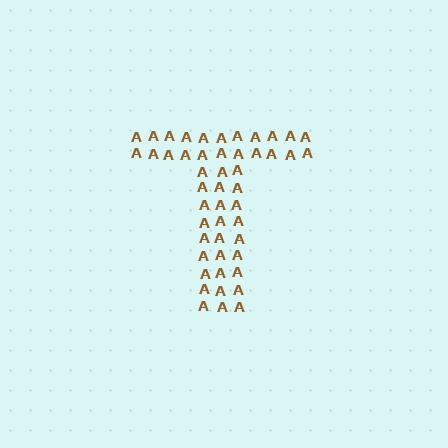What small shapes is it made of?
It is made of small letter A's.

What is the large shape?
The large shape is the letter T.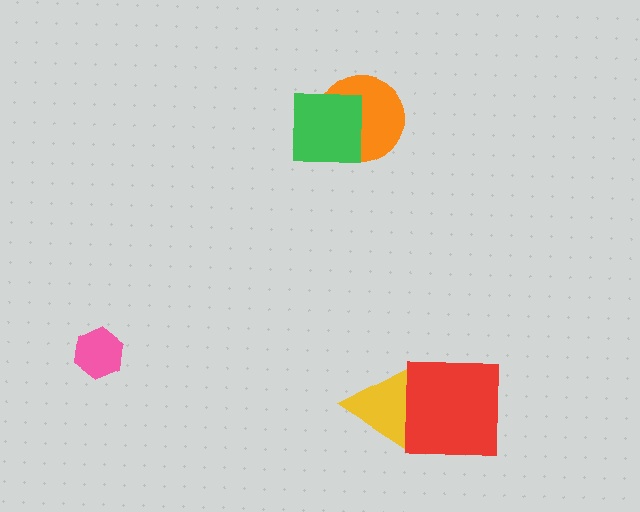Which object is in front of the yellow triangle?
The red square is in front of the yellow triangle.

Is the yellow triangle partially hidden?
Yes, it is partially covered by another shape.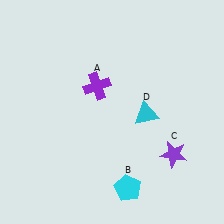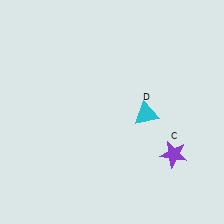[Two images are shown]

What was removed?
The cyan pentagon (B), the purple cross (A) were removed in Image 2.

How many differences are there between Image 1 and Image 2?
There are 2 differences between the two images.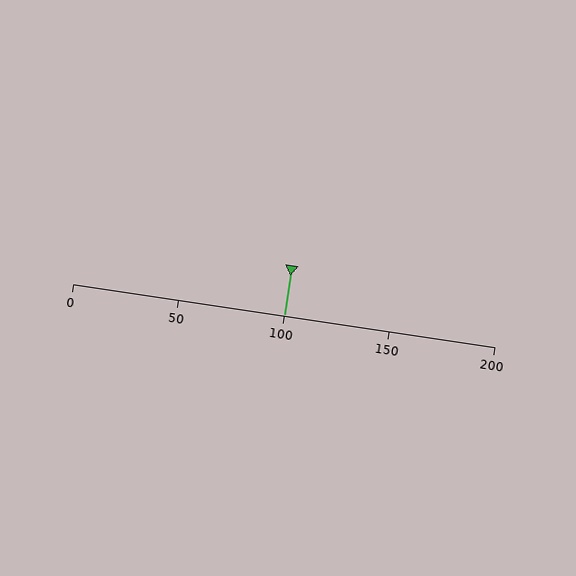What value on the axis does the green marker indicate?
The marker indicates approximately 100.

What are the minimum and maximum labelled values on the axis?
The axis runs from 0 to 200.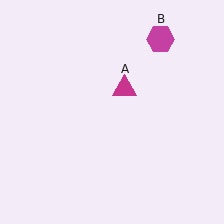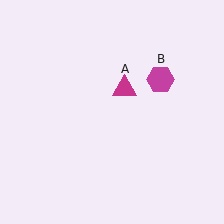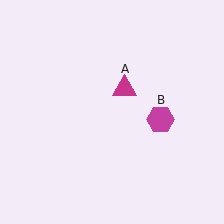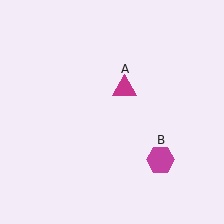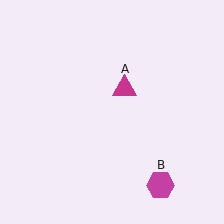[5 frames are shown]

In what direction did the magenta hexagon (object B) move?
The magenta hexagon (object B) moved down.